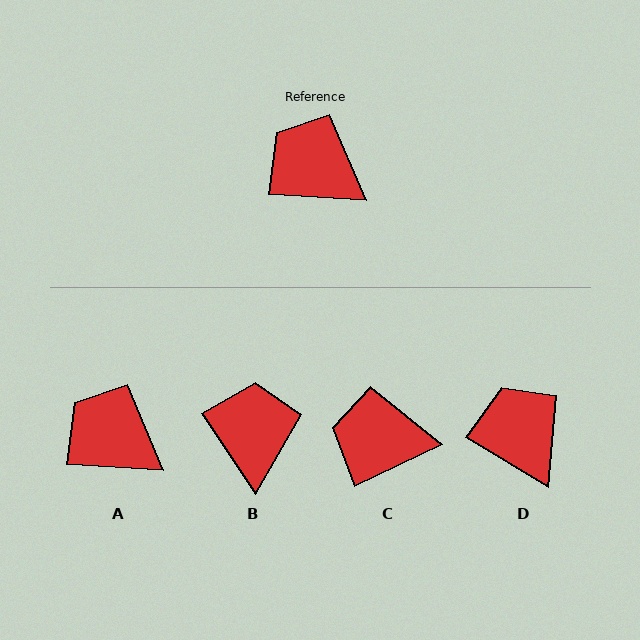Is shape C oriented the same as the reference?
No, it is off by about 29 degrees.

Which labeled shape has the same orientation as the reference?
A.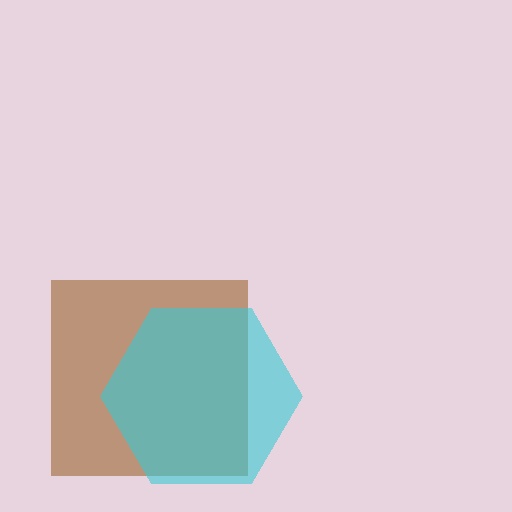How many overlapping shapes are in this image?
There are 2 overlapping shapes in the image.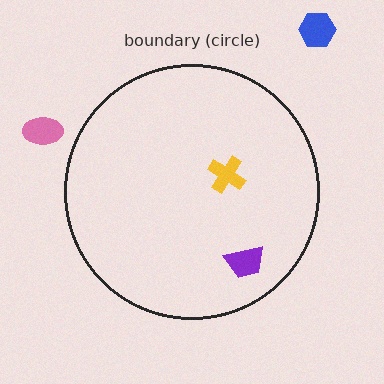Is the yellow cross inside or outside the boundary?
Inside.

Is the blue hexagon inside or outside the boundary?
Outside.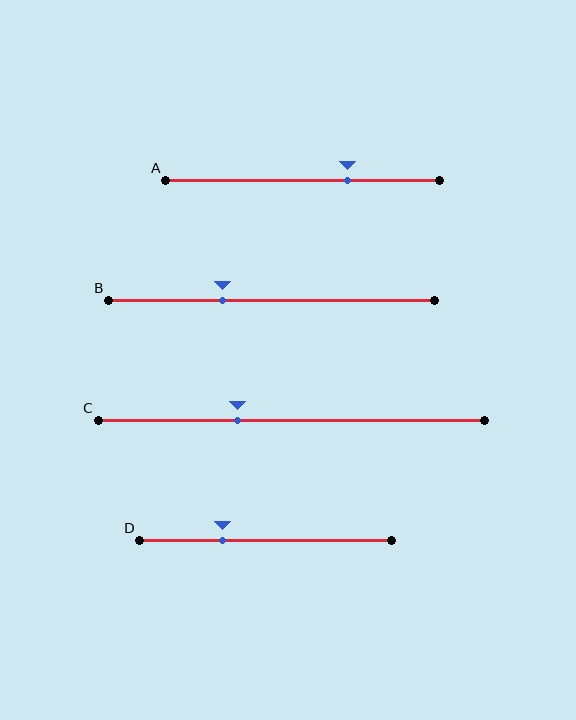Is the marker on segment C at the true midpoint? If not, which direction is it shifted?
No, the marker on segment C is shifted to the left by about 14% of the segment length.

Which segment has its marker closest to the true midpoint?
Segment C has its marker closest to the true midpoint.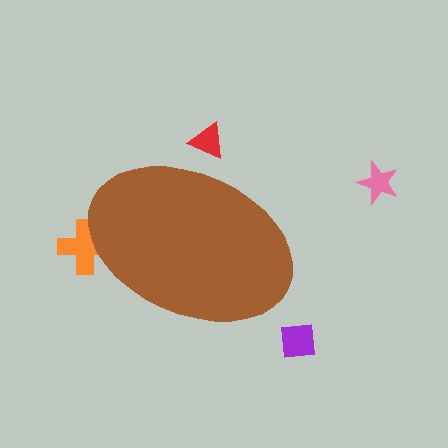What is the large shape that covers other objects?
A brown ellipse.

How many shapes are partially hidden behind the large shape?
2 shapes are partially hidden.